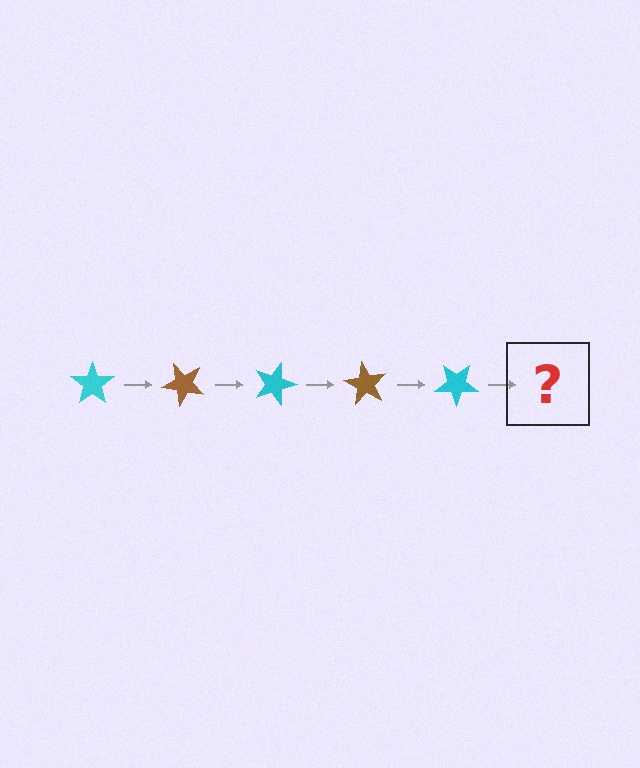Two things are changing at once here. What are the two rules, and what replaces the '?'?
The two rules are that it rotates 45 degrees each step and the color cycles through cyan and brown. The '?' should be a brown star, rotated 225 degrees from the start.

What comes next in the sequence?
The next element should be a brown star, rotated 225 degrees from the start.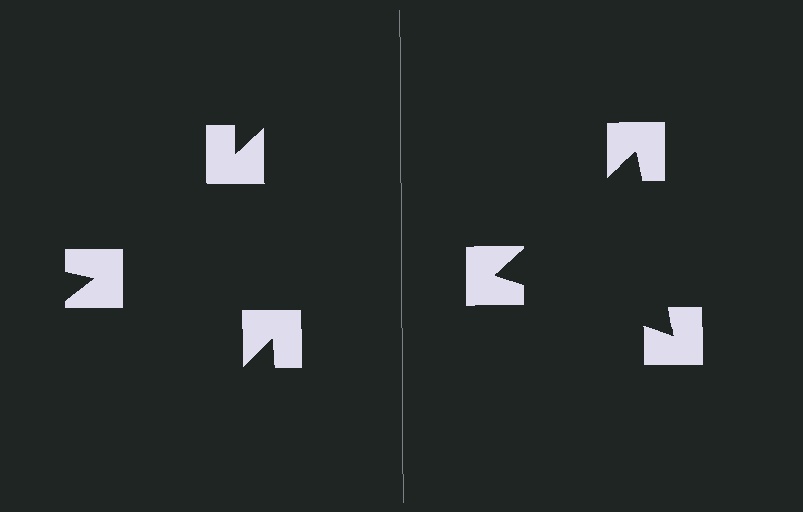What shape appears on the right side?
An illusory triangle.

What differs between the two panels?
The notched squares are positioned identically on both sides; only the wedge orientations differ. On the right they align to a triangle; on the left they are misaligned.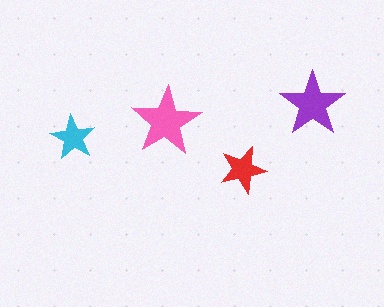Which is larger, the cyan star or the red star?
The red one.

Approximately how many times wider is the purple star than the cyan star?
About 1.5 times wider.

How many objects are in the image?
There are 4 objects in the image.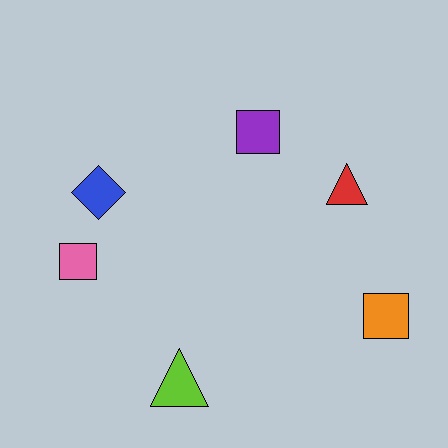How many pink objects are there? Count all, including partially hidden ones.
There is 1 pink object.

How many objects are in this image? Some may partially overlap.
There are 6 objects.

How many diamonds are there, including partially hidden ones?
There is 1 diamond.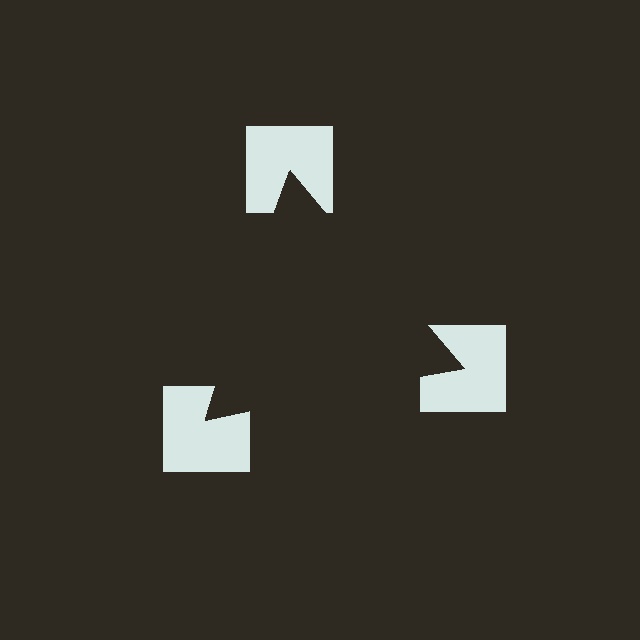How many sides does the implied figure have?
3 sides.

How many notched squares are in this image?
There are 3 — one at each vertex of the illusory triangle.